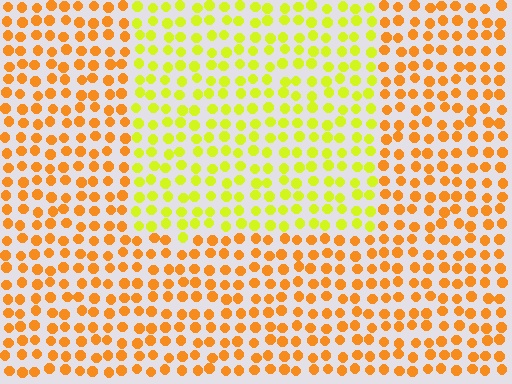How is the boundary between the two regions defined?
The boundary is defined purely by a slight shift in hue (about 40 degrees). Spacing, size, and orientation are identical on both sides.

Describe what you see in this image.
The image is filled with small orange elements in a uniform arrangement. A rectangle-shaped region is visible where the elements are tinted to a slightly different hue, forming a subtle color boundary.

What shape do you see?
I see a rectangle.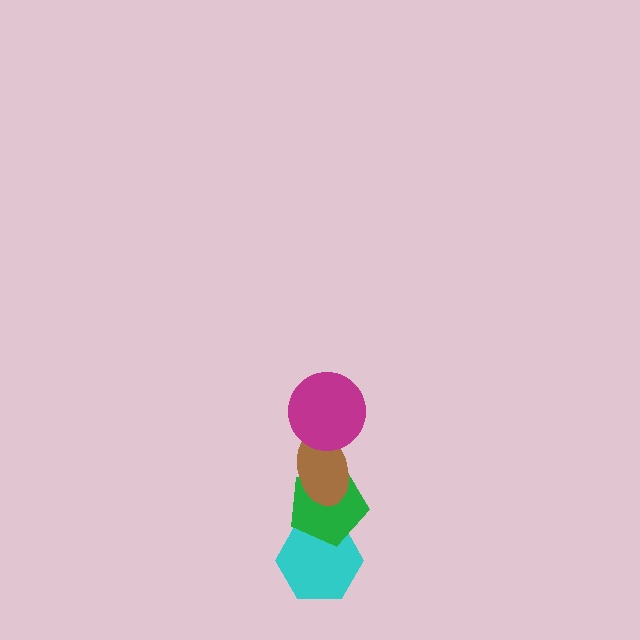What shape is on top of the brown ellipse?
The magenta circle is on top of the brown ellipse.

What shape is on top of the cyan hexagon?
The green pentagon is on top of the cyan hexagon.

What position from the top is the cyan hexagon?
The cyan hexagon is 4th from the top.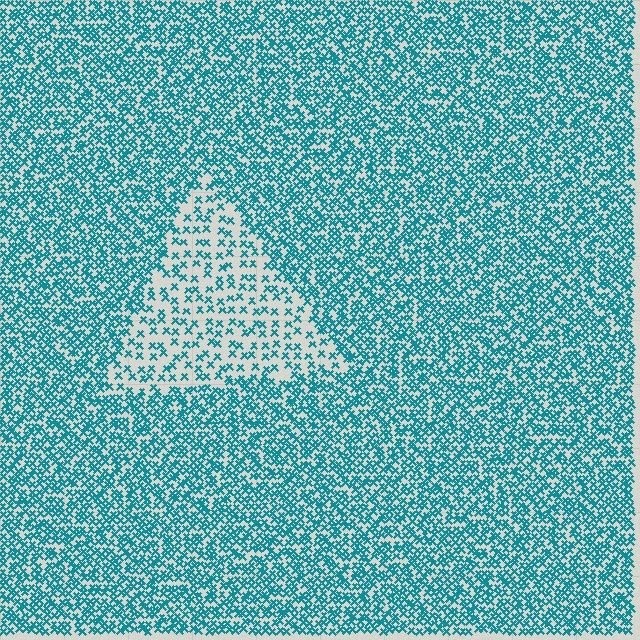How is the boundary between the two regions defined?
The boundary is defined by a change in element density (approximately 2.4x ratio). All elements are the same color, size, and shape.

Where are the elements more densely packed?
The elements are more densely packed outside the triangle boundary.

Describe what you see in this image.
The image contains small teal elements arranged at two different densities. A triangle-shaped region is visible where the elements are less densely packed than the surrounding area.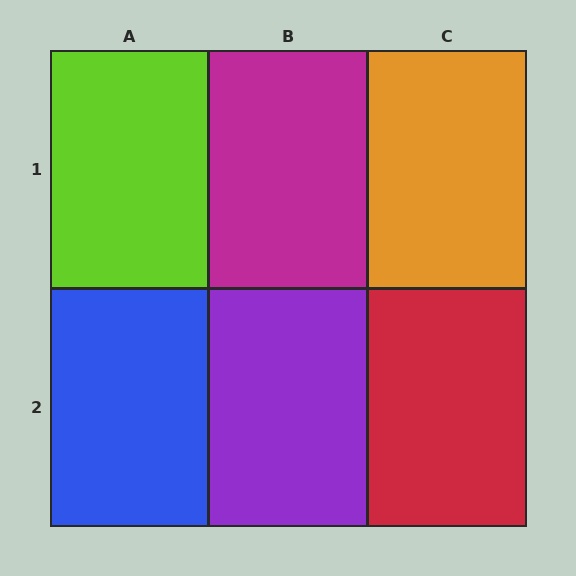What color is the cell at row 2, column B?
Purple.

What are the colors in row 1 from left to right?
Lime, magenta, orange.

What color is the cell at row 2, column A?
Blue.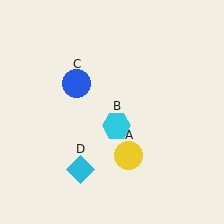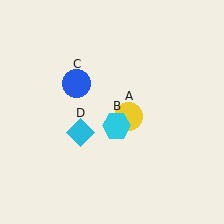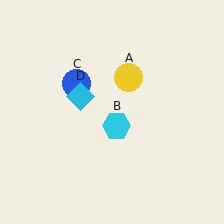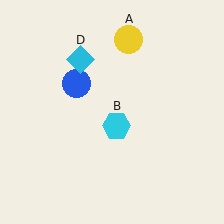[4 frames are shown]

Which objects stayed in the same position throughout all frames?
Cyan hexagon (object B) and blue circle (object C) remained stationary.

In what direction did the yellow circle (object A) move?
The yellow circle (object A) moved up.